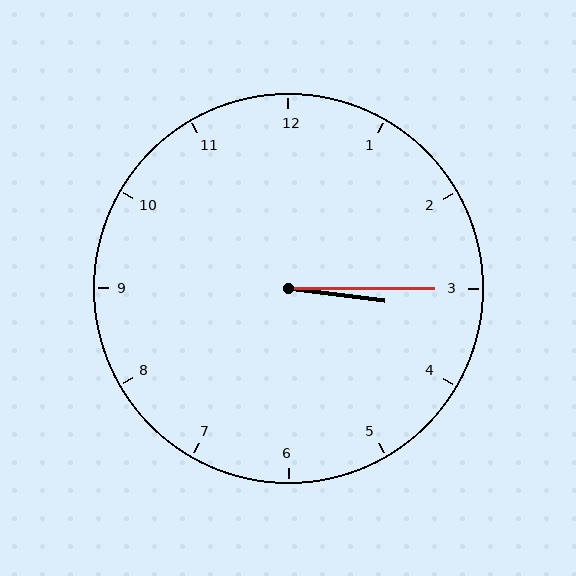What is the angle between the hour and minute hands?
Approximately 8 degrees.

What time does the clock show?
3:15.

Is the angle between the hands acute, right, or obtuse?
It is acute.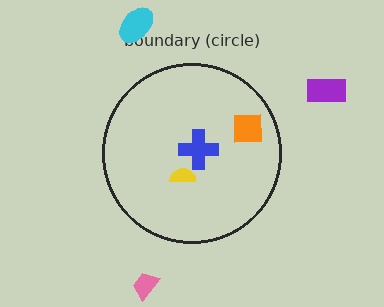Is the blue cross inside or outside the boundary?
Inside.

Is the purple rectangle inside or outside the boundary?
Outside.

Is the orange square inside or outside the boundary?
Inside.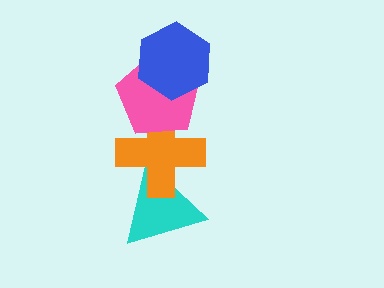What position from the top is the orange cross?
The orange cross is 3rd from the top.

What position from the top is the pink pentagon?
The pink pentagon is 2nd from the top.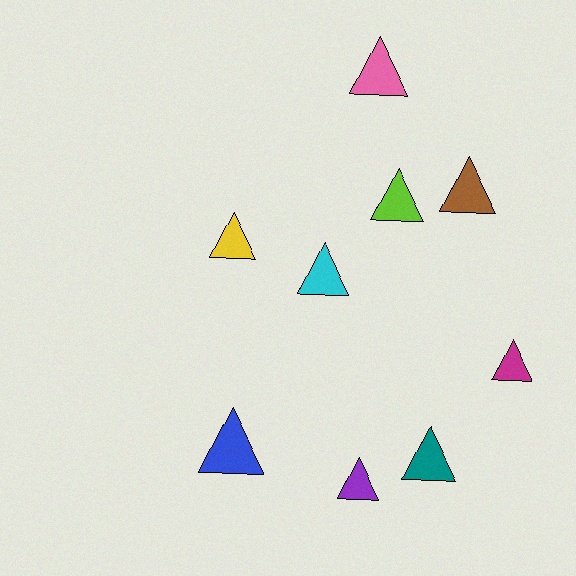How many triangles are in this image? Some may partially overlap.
There are 9 triangles.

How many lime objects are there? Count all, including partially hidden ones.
There is 1 lime object.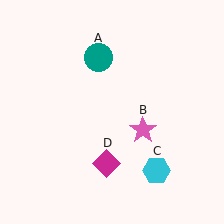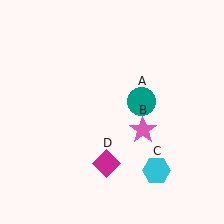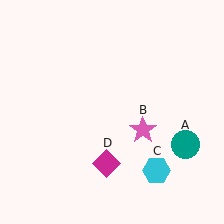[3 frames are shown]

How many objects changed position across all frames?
1 object changed position: teal circle (object A).